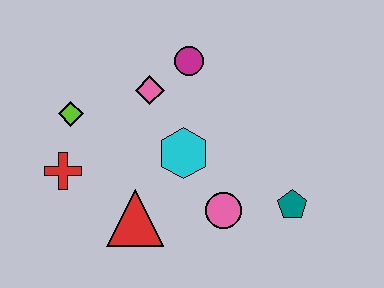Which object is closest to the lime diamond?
The red cross is closest to the lime diamond.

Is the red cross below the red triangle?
No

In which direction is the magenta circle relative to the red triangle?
The magenta circle is above the red triangle.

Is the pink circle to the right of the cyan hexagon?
Yes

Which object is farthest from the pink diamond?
The teal pentagon is farthest from the pink diamond.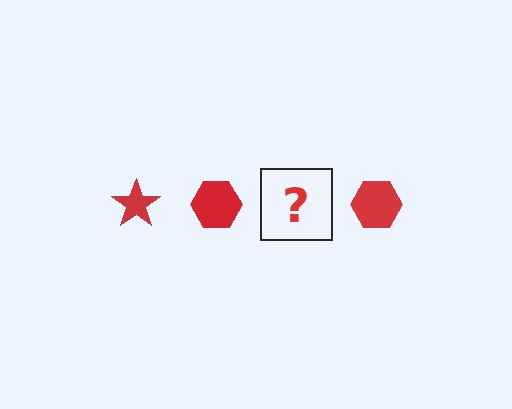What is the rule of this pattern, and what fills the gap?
The rule is that the pattern cycles through star, hexagon shapes in red. The gap should be filled with a red star.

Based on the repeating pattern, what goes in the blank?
The blank should be a red star.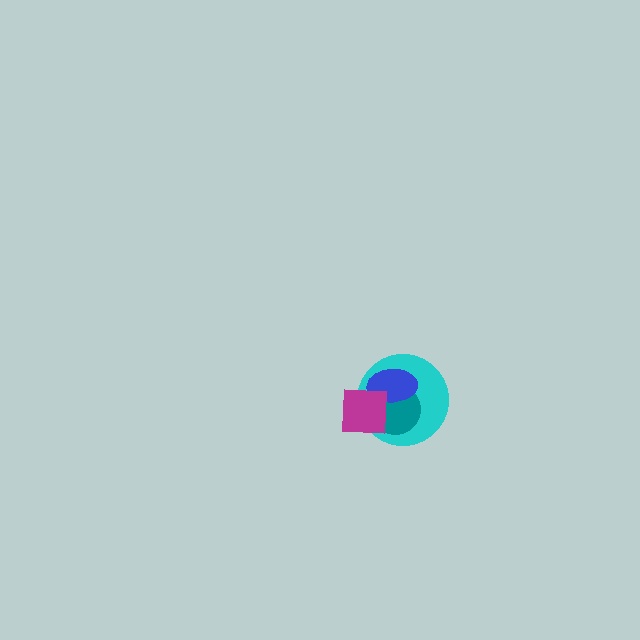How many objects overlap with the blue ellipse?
3 objects overlap with the blue ellipse.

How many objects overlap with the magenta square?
3 objects overlap with the magenta square.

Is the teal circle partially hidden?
Yes, it is partially covered by another shape.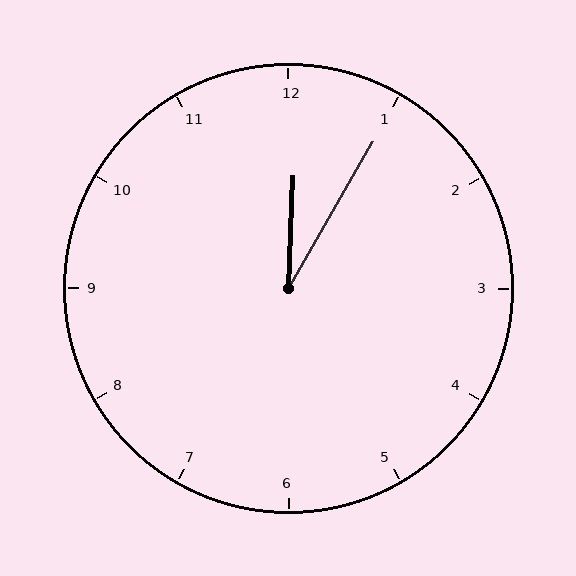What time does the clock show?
12:05.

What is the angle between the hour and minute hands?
Approximately 28 degrees.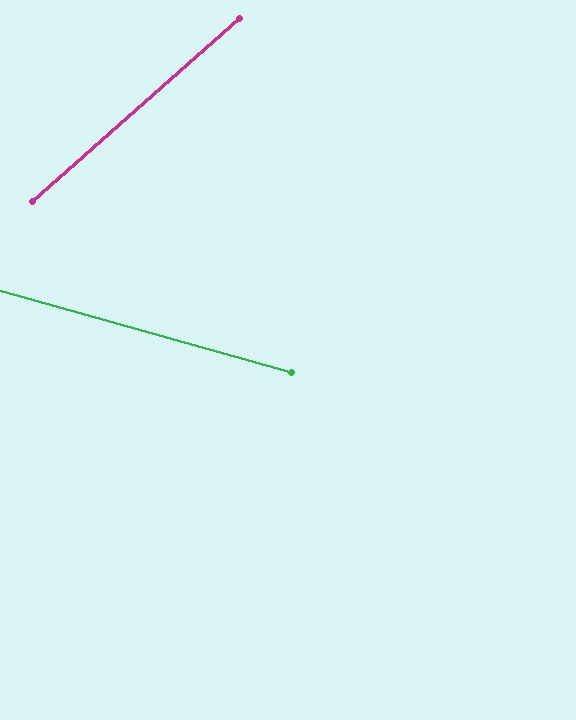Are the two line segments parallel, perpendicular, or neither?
Neither parallel nor perpendicular — they differ by about 57°.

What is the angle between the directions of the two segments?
Approximately 57 degrees.